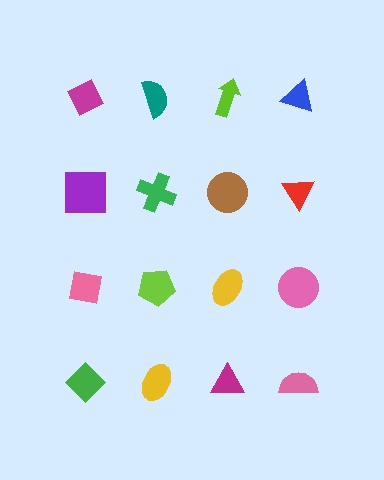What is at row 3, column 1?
A pink square.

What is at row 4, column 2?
A yellow ellipse.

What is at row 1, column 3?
A lime arrow.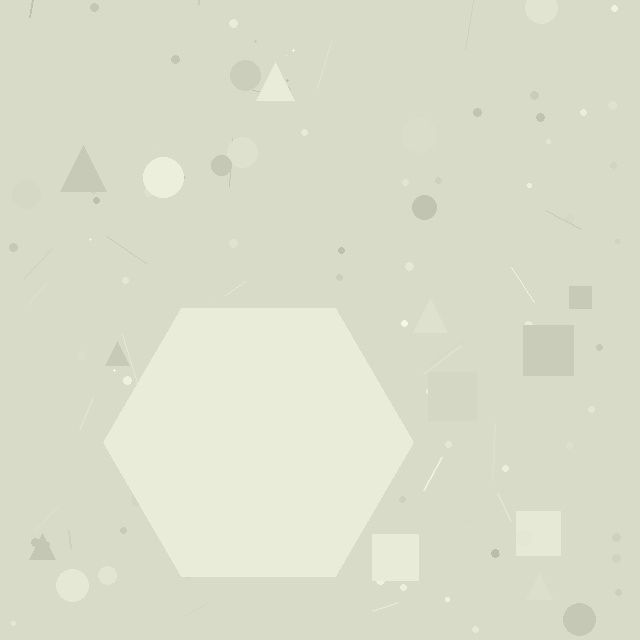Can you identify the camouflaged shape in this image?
The camouflaged shape is a hexagon.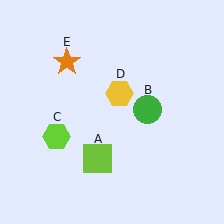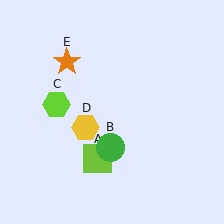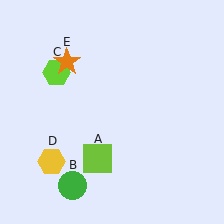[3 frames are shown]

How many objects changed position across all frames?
3 objects changed position: green circle (object B), lime hexagon (object C), yellow hexagon (object D).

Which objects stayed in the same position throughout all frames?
Lime square (object A) and orange star (object E) remained stationary.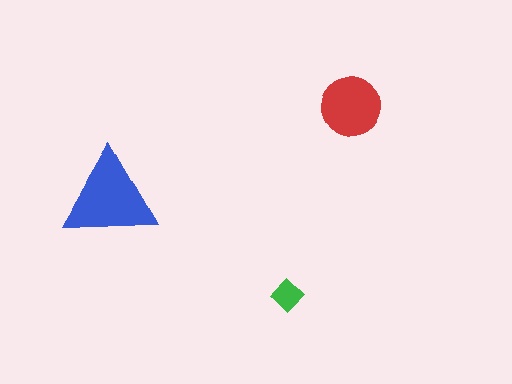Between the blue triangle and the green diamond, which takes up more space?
The blue triangle.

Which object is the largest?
The blue triangle.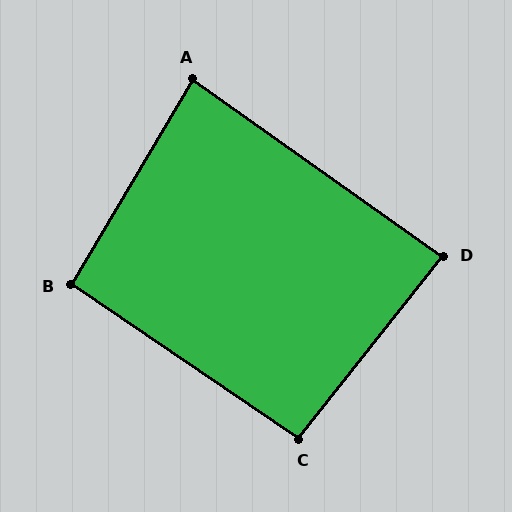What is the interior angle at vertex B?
Approximately 93 degrees (approximately right).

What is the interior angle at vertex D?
Approximately 87 degrees (approximately right).